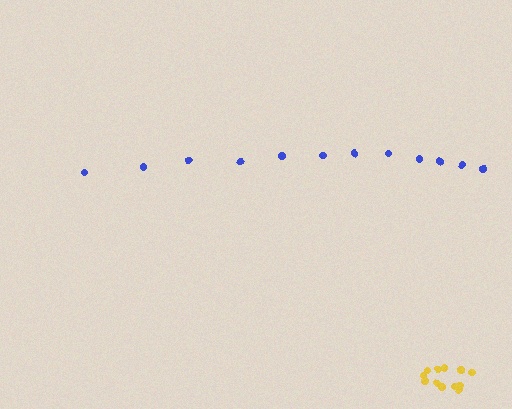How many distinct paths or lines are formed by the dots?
There are 2 distinct paths.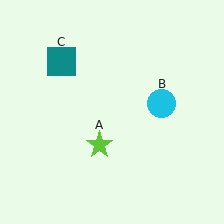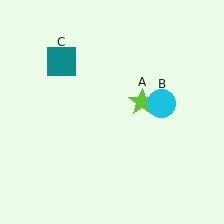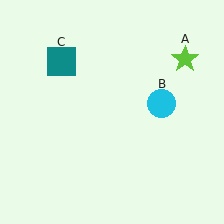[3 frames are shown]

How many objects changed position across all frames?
1 object changed position: lime star (object A).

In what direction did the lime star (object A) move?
The lime star (object A) moved up and to the right.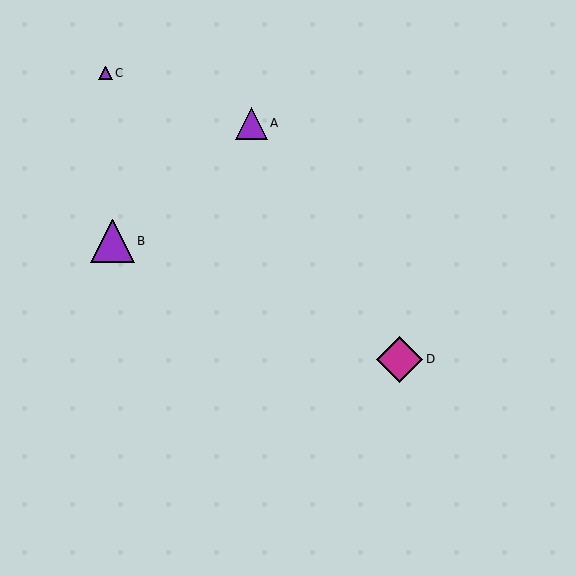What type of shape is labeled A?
Shape A is a purple triangle.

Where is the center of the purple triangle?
The center of the purple triangle is at (105, 73).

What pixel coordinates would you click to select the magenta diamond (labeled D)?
Click at (400, 359) to select the magenta diamond D.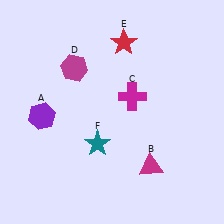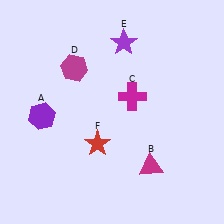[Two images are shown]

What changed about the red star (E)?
In Image 1, E is red. In Image 2, it changed to purple.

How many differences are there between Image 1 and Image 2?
There are 2 differences between the two images.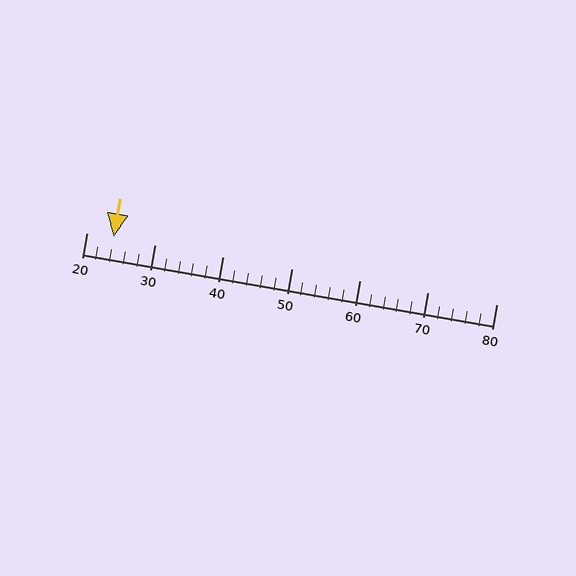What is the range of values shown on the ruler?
The ruler shows values from 20 to 80.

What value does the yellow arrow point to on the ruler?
The yellow arrow points to approximately 24.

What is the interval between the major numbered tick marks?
The major tick marks are spaced 10 units apart.